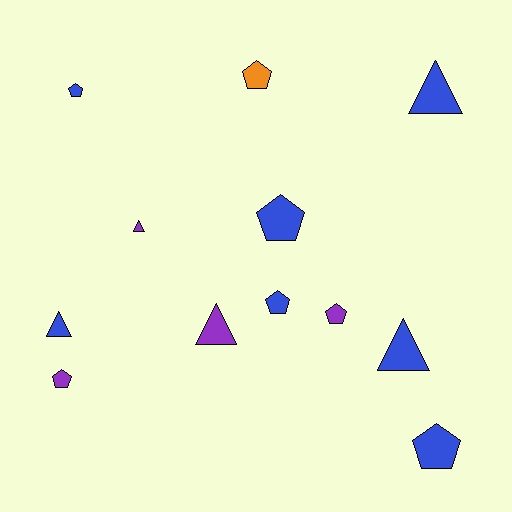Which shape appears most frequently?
Pentagon, with 7 objects.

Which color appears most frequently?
Blue, with 7 objects.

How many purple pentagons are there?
There are 2 purple pentagons.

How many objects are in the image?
There are 12 objects.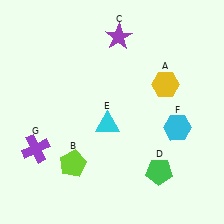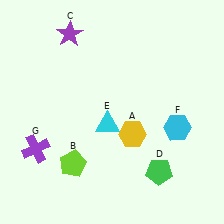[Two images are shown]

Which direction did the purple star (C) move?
The purple star (C) moved left.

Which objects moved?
The objects that moved are: the yellow hexagon (A), the purple star (C).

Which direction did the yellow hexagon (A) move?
The yellow hexagon (A) moved down.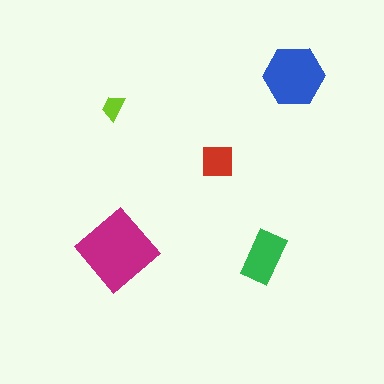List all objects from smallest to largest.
The lime trapezoid, the red square, the green rectangle, the blue hexagon, the magenta diamond.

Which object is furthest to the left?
The lime trapezoid is leftmost.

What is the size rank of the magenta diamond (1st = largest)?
1st.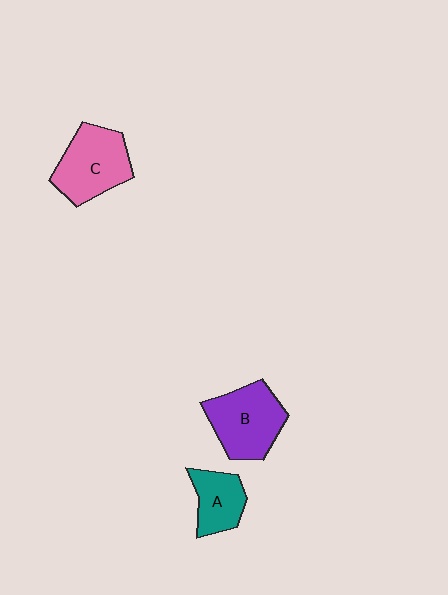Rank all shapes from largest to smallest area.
From largest to smallest: B (purple), C (pink), A (teal).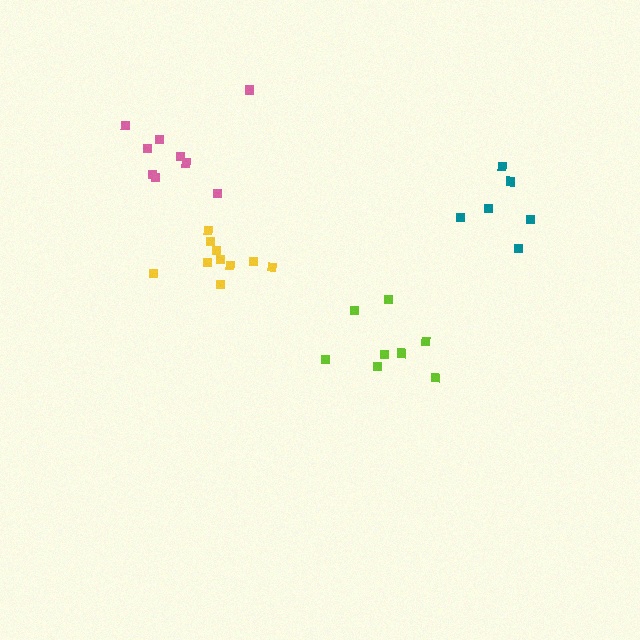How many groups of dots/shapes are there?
There are 4 groups.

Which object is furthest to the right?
The teal cluster is rightmost.